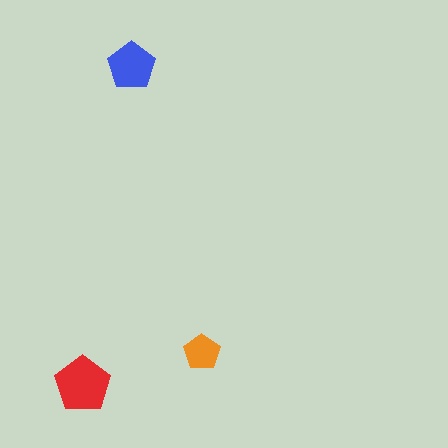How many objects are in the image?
There are 3 objects in the image.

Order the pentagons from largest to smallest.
the red one, the blue one, the orange one.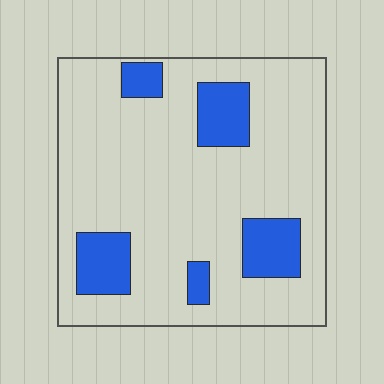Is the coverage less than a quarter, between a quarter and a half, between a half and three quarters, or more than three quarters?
Less than a quarter.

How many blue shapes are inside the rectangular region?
5.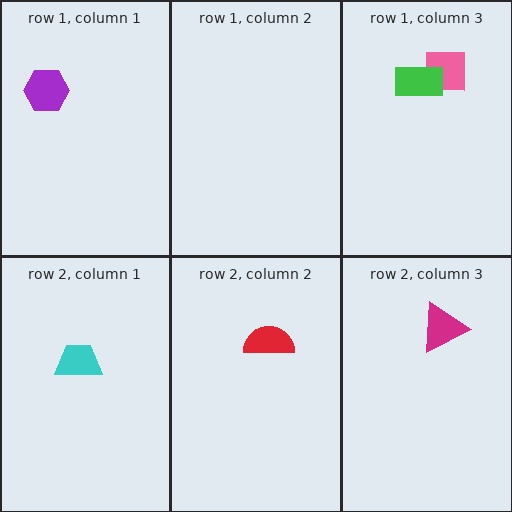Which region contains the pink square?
The row 1, column 3 region.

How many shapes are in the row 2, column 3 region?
1.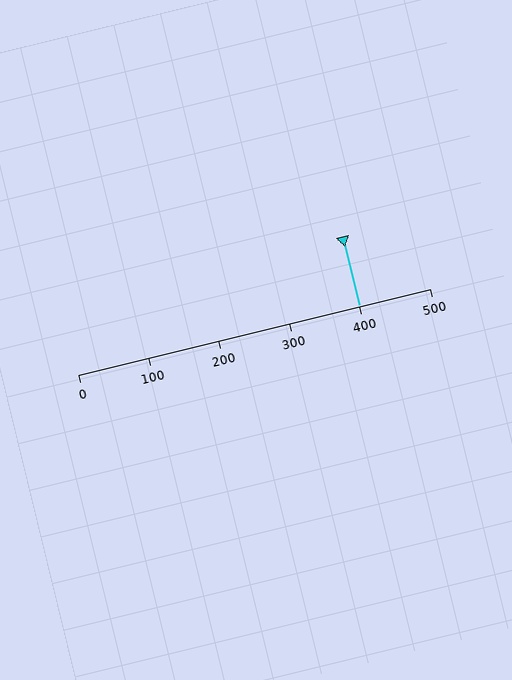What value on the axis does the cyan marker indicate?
The marker indicates approximately 400.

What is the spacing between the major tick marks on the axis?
The major ticks are spaced 100 apart.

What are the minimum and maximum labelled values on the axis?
The axis runs from 0 to 500.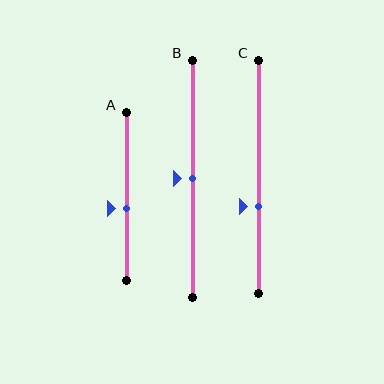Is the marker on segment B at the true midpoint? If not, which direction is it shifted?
Yes, the marker on segment B is at the true midpoint.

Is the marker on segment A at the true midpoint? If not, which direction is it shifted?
No, the marker on segment A is shifted downward by about 7% of the segment length.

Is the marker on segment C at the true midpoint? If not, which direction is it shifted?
No, the marker on segment C is shifted downward by about 13% of the segment length.